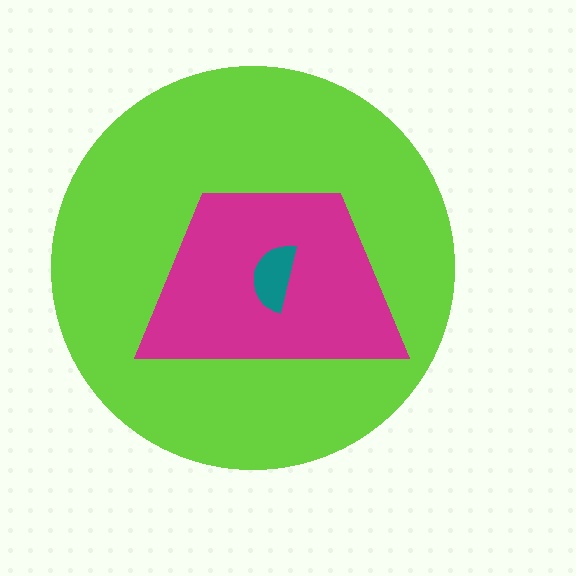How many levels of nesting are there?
3.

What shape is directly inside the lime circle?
The magenta trapezoid.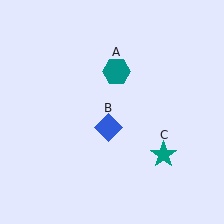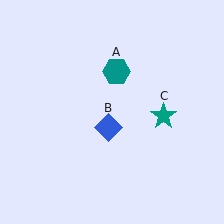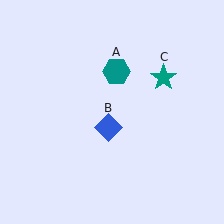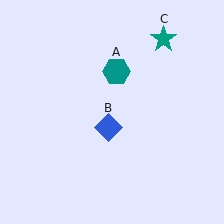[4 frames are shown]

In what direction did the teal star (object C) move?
The teal star (object C) moved up.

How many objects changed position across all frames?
1 object changed position: teal star (object C).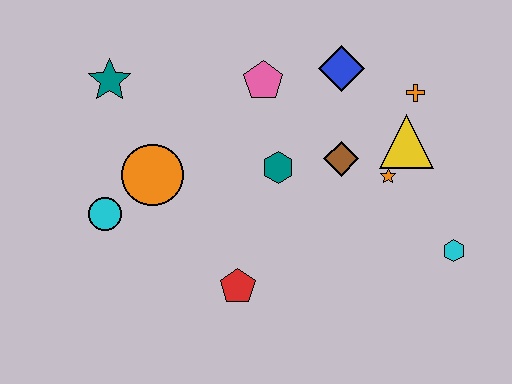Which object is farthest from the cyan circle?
The cyan hexagon is farthest from the cyan circle.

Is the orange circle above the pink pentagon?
No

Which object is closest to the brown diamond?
The orange star is closest to the brown diamond.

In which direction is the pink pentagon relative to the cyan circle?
The pink pentagon is to the right of the cyan circle.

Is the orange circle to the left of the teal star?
No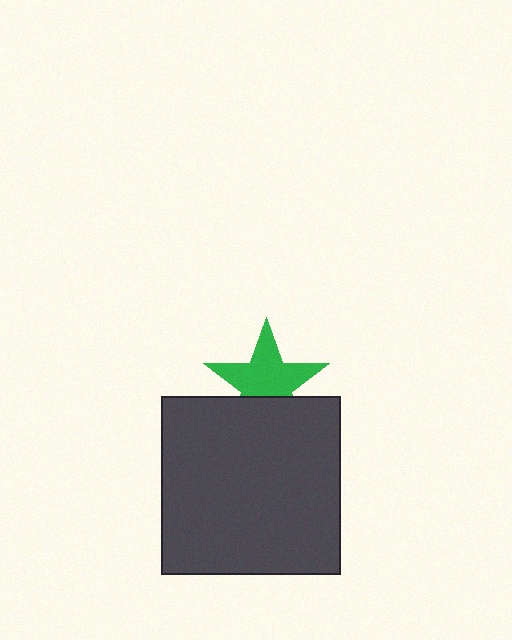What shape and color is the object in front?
The object in front is a dark gray square.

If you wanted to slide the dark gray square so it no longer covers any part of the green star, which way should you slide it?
Slide it down — that is the most direct way to separate the two shapes.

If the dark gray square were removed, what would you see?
You would see the complete green star.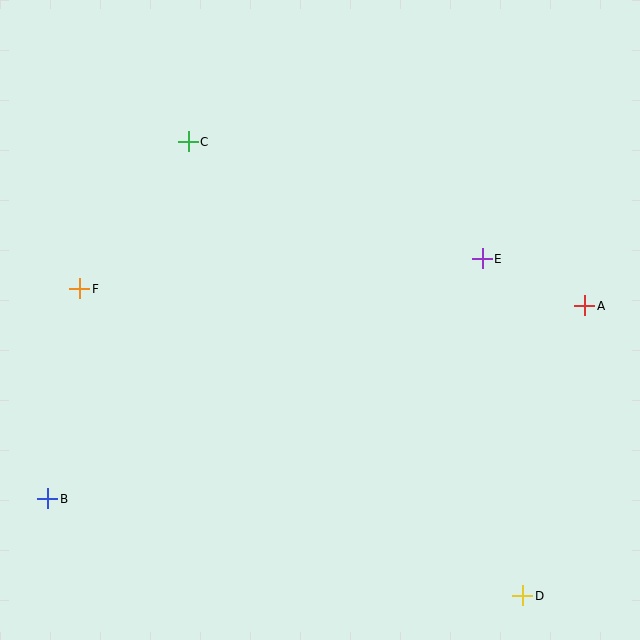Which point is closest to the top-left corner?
Point C is closest to the top-left corner.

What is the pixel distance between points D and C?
The distance between D and C is 564 pixels.